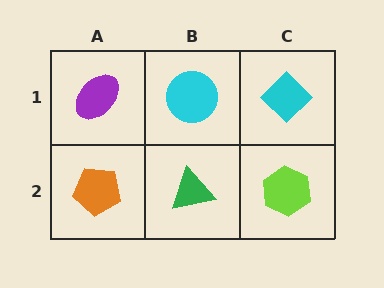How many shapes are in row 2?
3 shapes.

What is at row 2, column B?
A green triangle.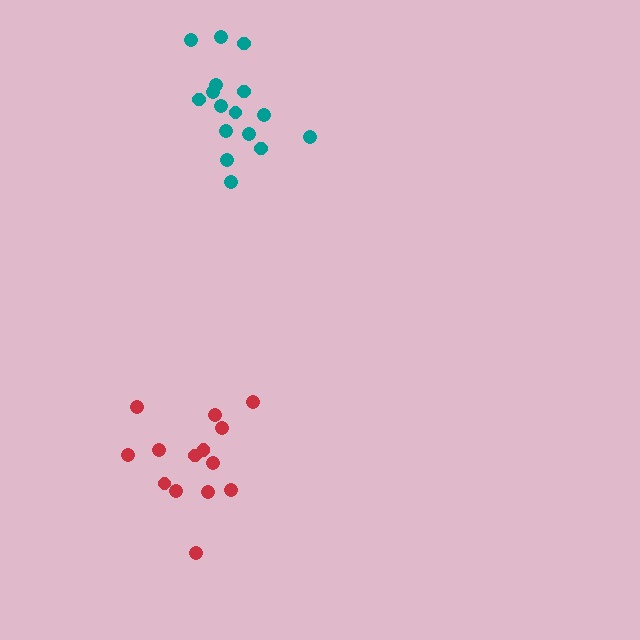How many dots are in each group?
Group 1: 14 dots, Group 2: 16 dots (30 total).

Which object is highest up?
The teal cluster is topmost.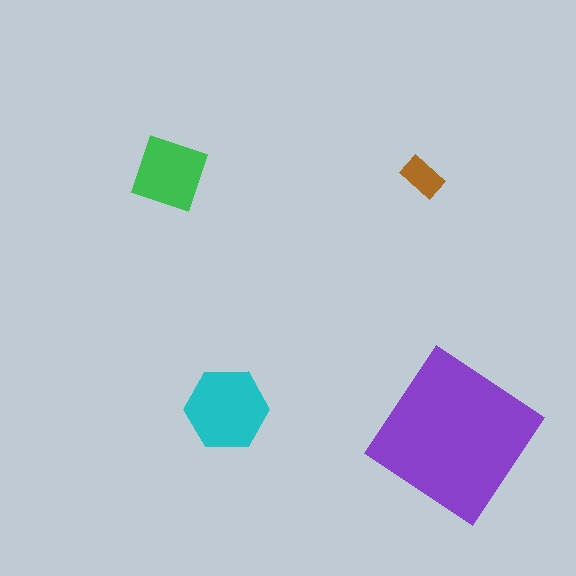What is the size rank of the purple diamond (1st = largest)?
1st.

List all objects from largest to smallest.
The purple diamond, the cyan hexagon, the green diamond, the brown rectangle.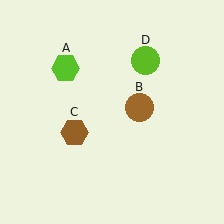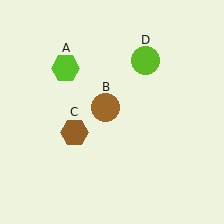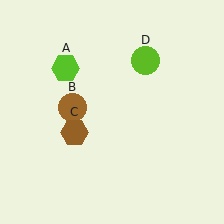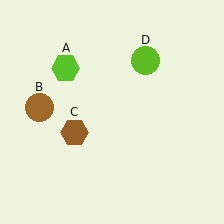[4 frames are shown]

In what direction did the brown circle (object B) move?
The brown circle (object B) moved left.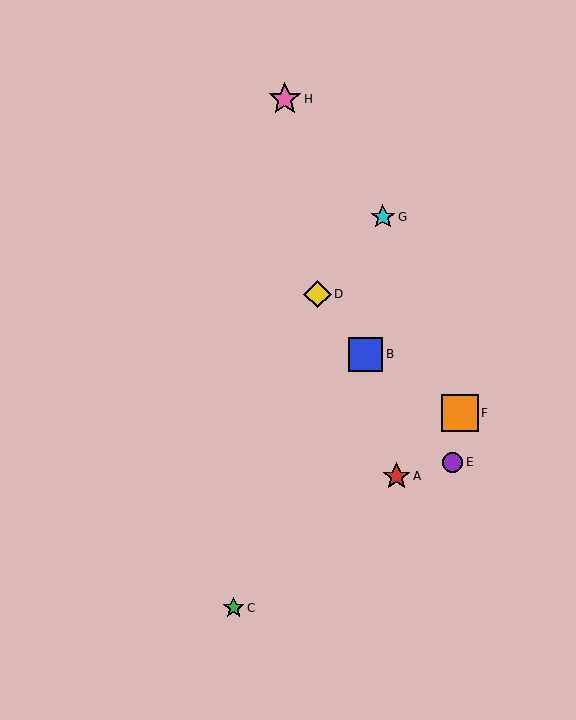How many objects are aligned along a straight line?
3 objects (B, D, E) are aligned along a straight line.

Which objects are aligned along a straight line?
Objects B, D, E are aligned along a straight line.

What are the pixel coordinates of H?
Object H is at (285, 99).